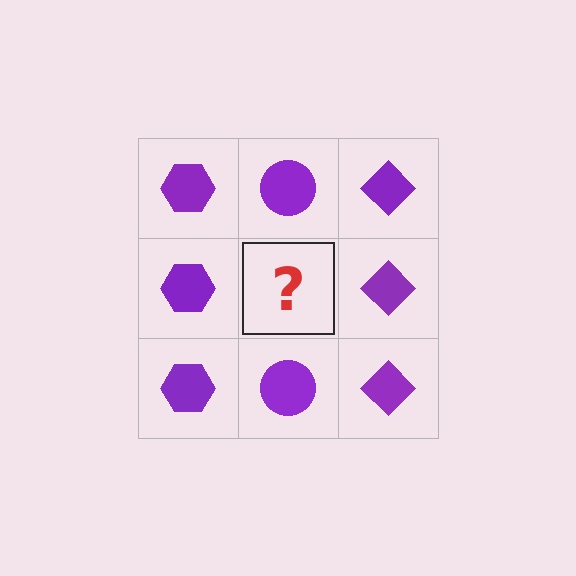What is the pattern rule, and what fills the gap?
The rule is that each column has a consistent shape. The gap should be filled with a purple circle.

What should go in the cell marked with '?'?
The missing cell should contain a purple circle.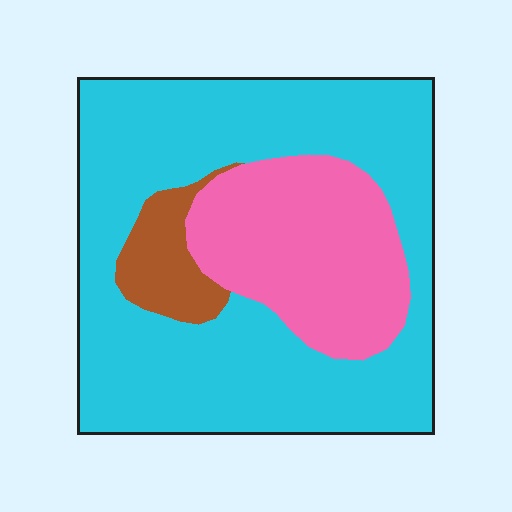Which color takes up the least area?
Brown, at roughly 10%.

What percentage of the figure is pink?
Pink takes up between a quarter and a half of the figure.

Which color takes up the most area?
Cyan, at roughly 65%.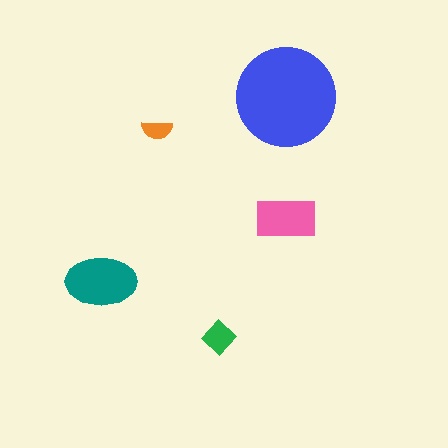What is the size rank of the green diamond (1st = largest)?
4th.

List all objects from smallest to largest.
The orange semicircle, the green diamond, the pink rectangle, the teal ellipse, the blue circle.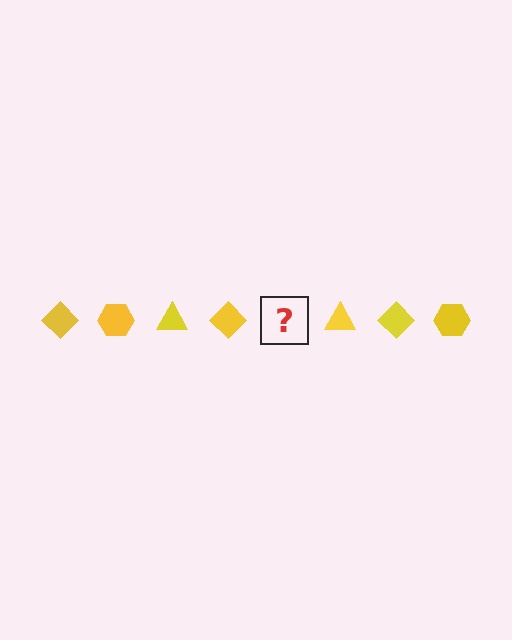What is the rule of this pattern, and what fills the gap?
The rule is that the pattern cycles through diamond, hexagon, triangle shapes in yellow. The gap should be filled with a yellow hexagon.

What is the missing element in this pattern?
The missing element is a yellow hexagon.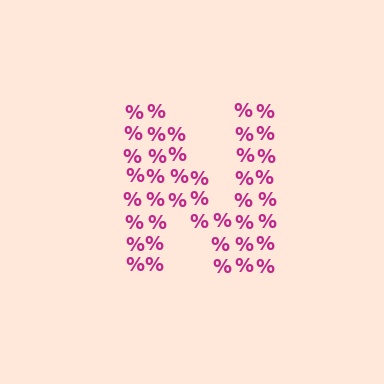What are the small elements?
The small elements are percent signs.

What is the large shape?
The large shape is the letter N.